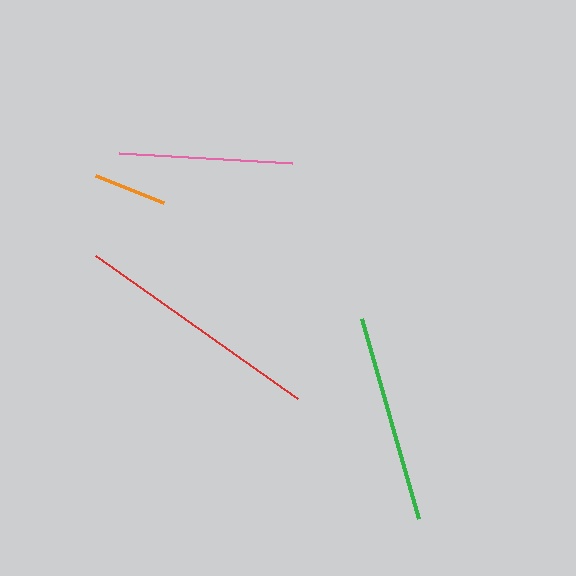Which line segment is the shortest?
The orange line is the shortest at approximately 73 pixels.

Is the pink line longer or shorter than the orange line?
The pink line is longer than the orange line.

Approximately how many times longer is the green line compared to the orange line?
The green line is approximately 2.8 times the length of the orange line.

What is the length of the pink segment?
The pink segment is approximately 174 pixels long.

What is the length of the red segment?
The red segment is approximately 248 pixels long.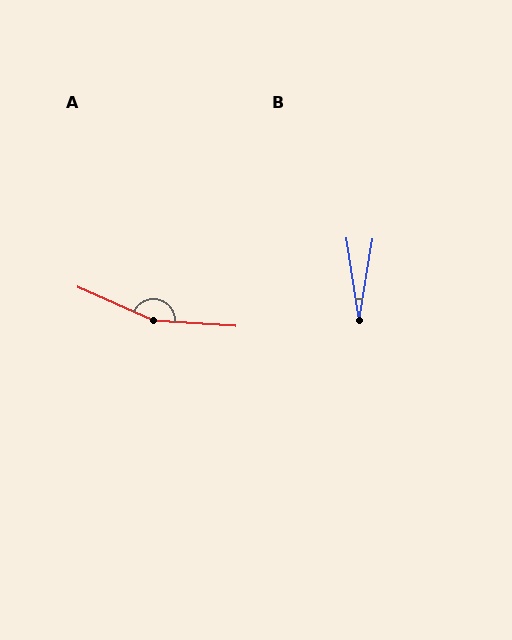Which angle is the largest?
A, at approximately 160 degrees.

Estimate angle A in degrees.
Approximately 160 degrees.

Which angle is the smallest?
B, at approximately 18 degrees.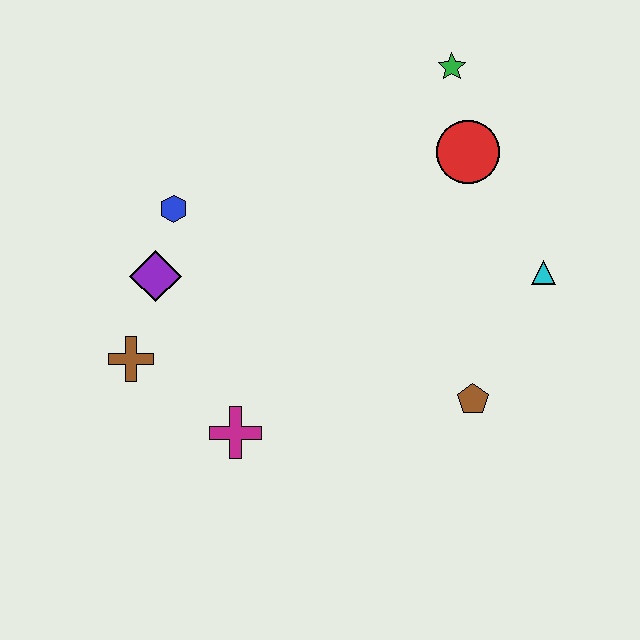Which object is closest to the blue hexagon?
The purple diamond is closest to the blue hexagon.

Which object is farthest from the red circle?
The brown cross is farthest from the red circle.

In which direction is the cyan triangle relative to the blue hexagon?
The cyan triangle is to the right of the blue hexagon.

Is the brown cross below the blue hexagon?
Yes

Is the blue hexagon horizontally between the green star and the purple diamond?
Yes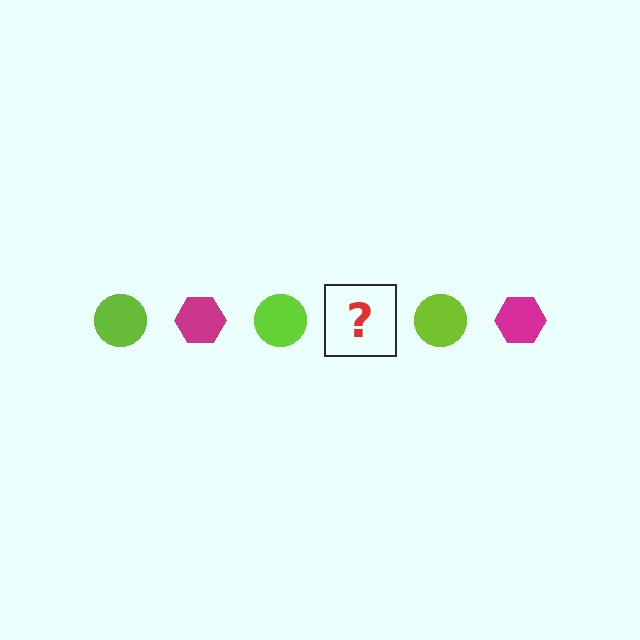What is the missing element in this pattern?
The missing element is a magenta hexagon.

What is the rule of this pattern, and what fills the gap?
The rule is that the pattern alternates between lime circle and magenta hexagon. The gap should be filled with a magenta hexagon.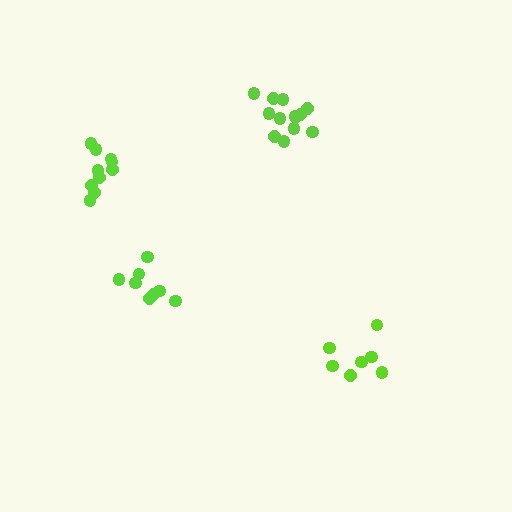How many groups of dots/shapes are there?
There are 4 groups.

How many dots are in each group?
Group 1: 8 dots, Group 2: 10 dots, Group 3: 7 dots, Group 4: 13 dots (38 total).